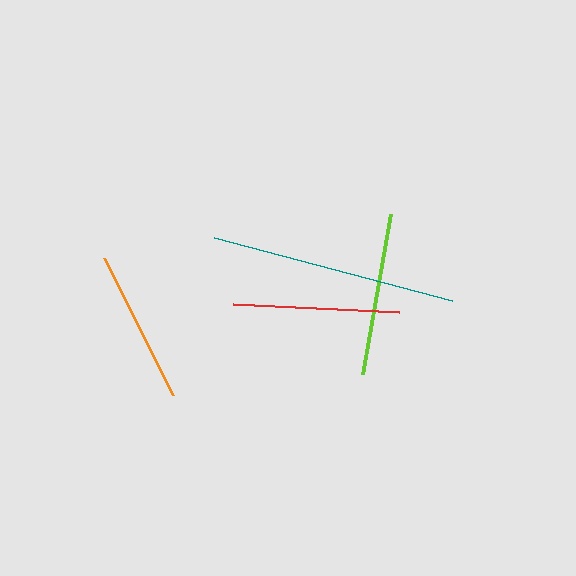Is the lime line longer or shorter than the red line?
The red line is longer than the lime line.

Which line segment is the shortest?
The orange line is the shortest at approximately 154 pixels.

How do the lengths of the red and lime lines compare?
The red and lime lines are approximately the same length.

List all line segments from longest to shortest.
From longest to shortest: teal, red, lime, orange.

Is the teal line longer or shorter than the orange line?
The teal line is longer than the orange line.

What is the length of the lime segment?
The lime segment is approximately 161 pixels long.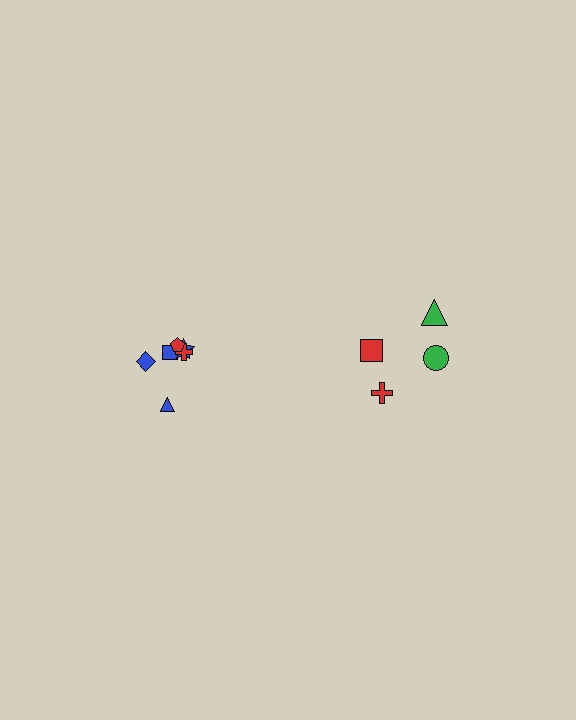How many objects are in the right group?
There are 4 objects.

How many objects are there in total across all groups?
There are 10 objects.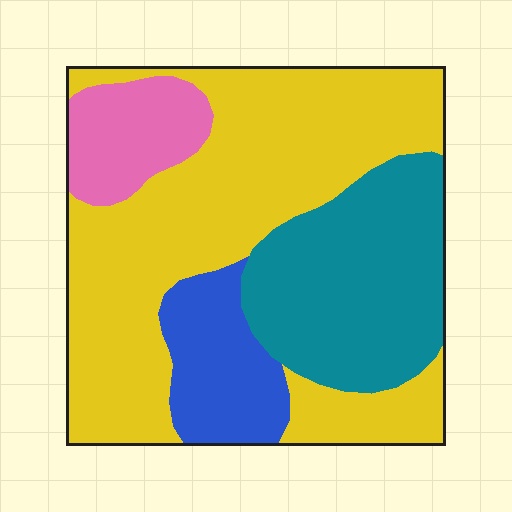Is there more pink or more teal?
Teal.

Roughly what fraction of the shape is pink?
Pink covers 10% of the shape.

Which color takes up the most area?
Yellow, at roughly 55%.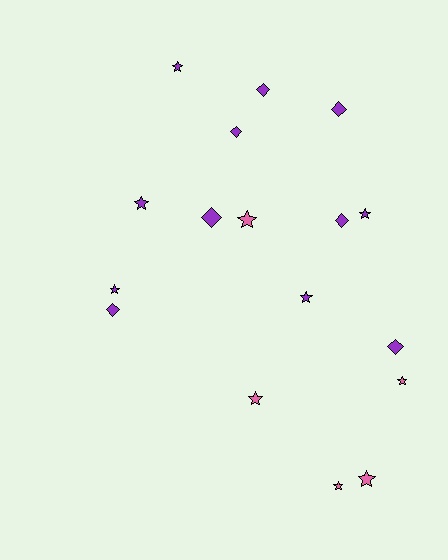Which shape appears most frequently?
Star, with 10 objects.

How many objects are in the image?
There are 17 objects.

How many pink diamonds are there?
There are no pink diamonds.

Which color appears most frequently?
Purple, with 12 objects.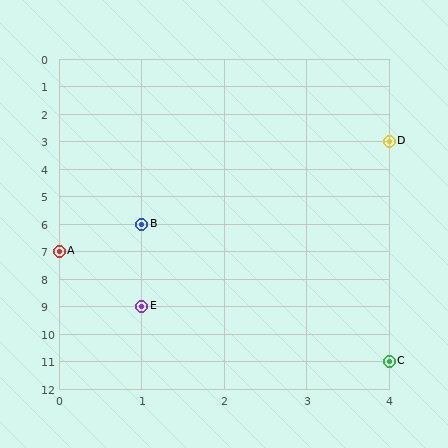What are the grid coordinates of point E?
Point E is at grid coordinates (1, 9).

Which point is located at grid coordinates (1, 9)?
Point E is at (1, 9).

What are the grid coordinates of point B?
Point B is at grid coordinates (1, 6).